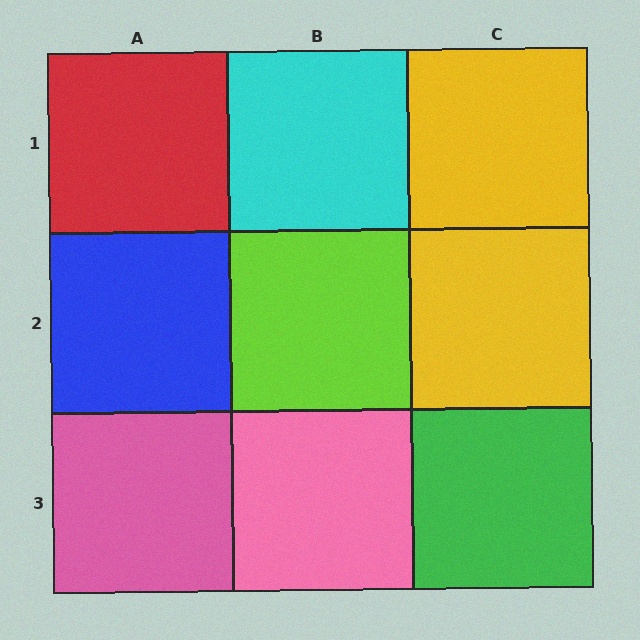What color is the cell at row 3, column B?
Pink.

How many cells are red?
1 cell is red.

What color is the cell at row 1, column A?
Red.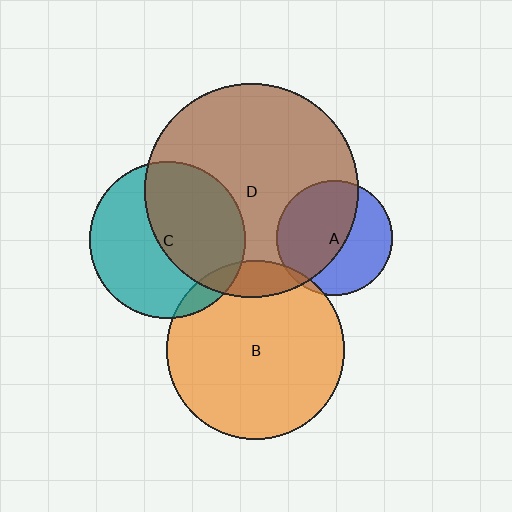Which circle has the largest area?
Circle D (brown).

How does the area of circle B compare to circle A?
Approximately 2.4 times.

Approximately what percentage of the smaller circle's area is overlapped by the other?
Approximately 55%.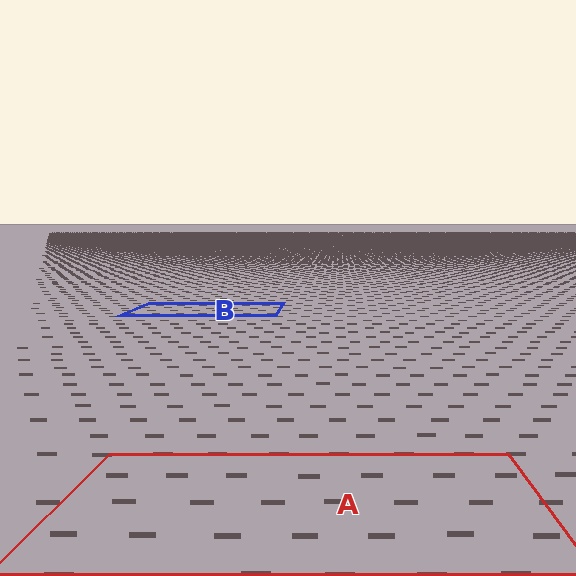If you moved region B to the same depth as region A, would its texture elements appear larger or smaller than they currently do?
They would appear larger. At a closer depth, the same texture elements are projected at a bigger on-screen size.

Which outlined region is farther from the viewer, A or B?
Region B is farther from the viewer — the texture elements inside it appear smaller and more densely packed.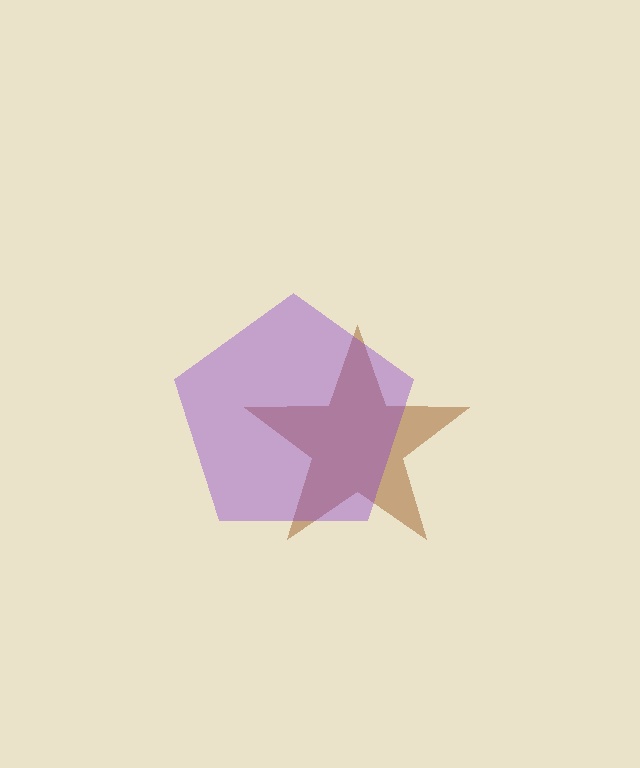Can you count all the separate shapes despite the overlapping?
Yes, there are 2 separate shapes.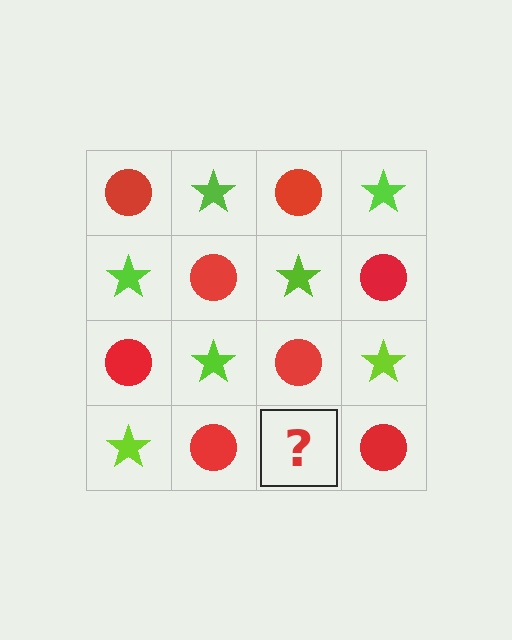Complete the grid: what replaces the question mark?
The question mark should be replaced with a lime star.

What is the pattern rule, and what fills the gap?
The rule is that it alternates red circle and lime star in a checkerboard pattern. The gap should be filled with a lime star.